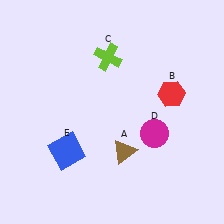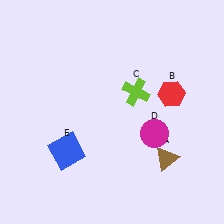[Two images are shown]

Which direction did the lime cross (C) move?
The lime cross (C) moved down.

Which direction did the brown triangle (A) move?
The brown triangle (A) moved right.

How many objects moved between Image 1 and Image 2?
2 objects moved between the two images.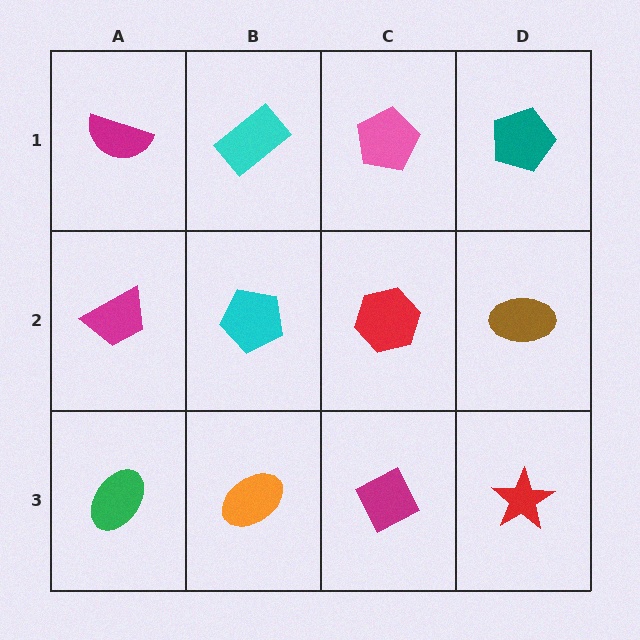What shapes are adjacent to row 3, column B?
A cyan pentagon (row 2, column B), a green ellipse (row 3, column A), a magenta diamond (row 3, column C).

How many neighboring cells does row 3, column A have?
2.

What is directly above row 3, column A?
A magenta trapezoid.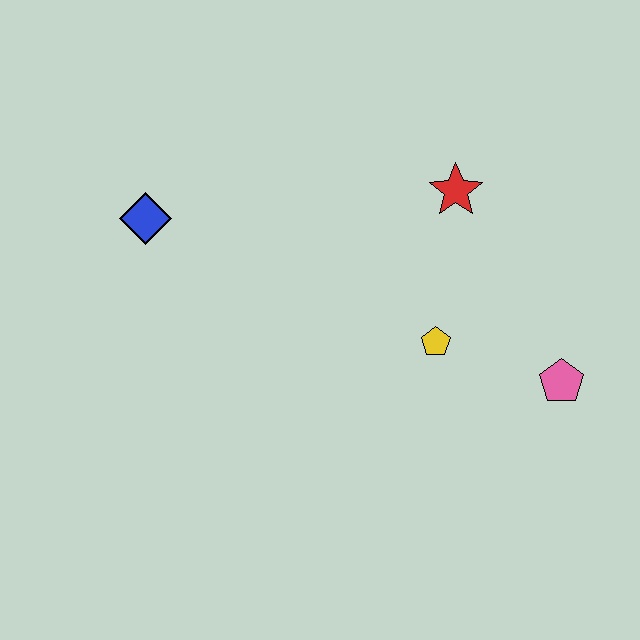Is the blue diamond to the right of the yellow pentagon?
No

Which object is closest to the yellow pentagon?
The pink pentagon is closest to the yellow pentagon.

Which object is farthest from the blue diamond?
The pink pentagon is farthest from the blue diamond.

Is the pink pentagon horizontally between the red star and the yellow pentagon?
No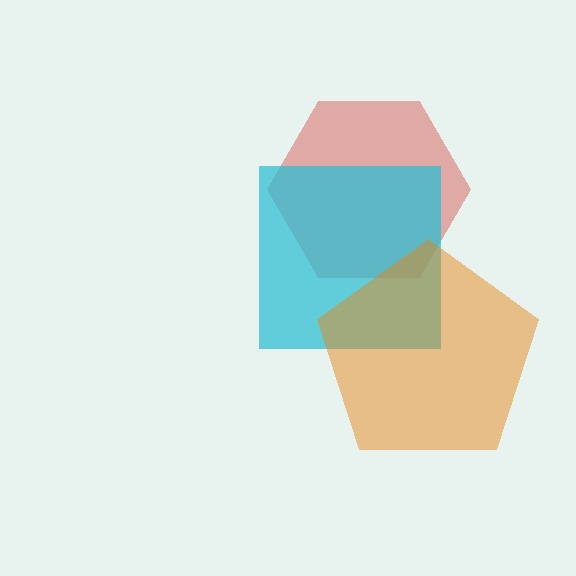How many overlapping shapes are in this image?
There are 3 overlapping shapes in the image.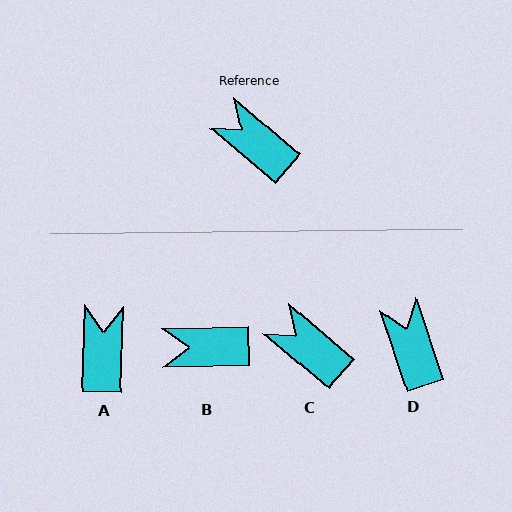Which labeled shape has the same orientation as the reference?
C.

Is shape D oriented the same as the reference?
No, it is off by about 31 degrees.